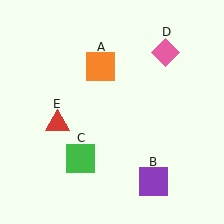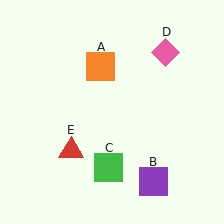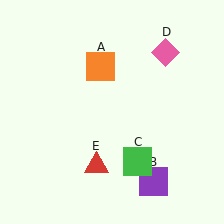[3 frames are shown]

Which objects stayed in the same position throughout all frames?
Orange square (object A) and purple square (object B) and pink diamond (object D) remained stationary.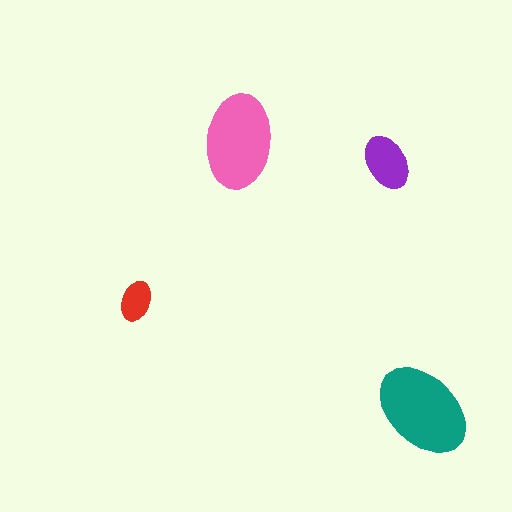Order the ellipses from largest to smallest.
the teal one, the pink one, the purple one, the red one.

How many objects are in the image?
There are 4 objects in the image.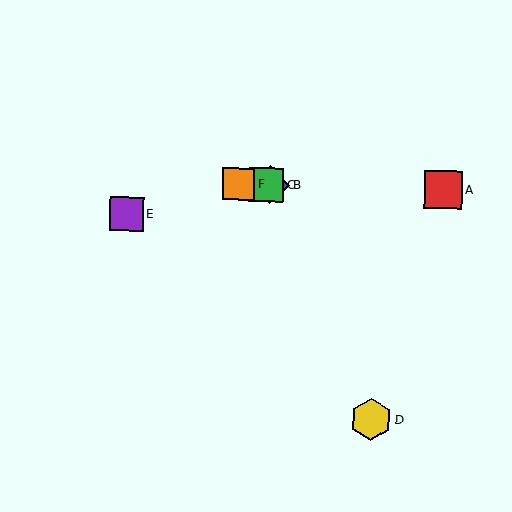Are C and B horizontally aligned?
Yes, both are at y≈185.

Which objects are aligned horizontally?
Objects A, B, C, F are aligned horizontally.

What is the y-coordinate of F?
Object F is at y≈184.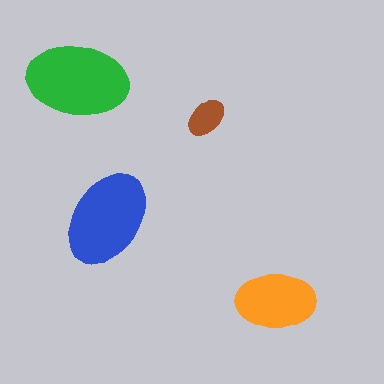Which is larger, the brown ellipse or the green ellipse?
The green one.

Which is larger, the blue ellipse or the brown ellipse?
The blue one.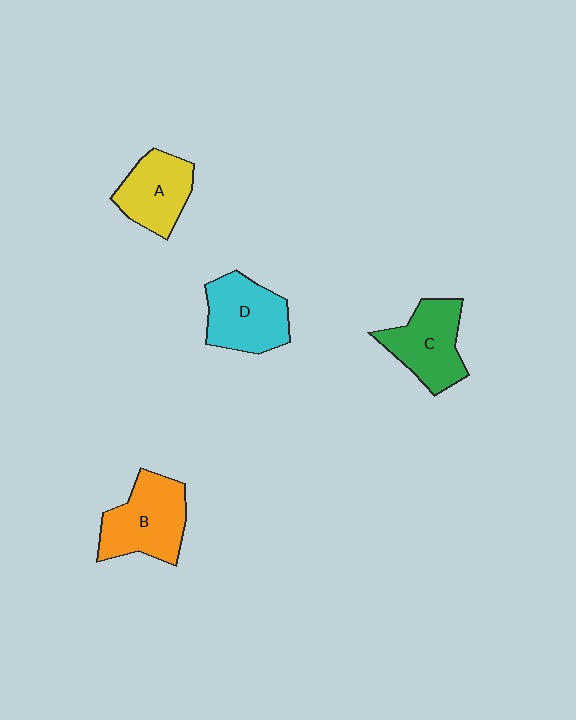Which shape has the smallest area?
Shape A (yellow).